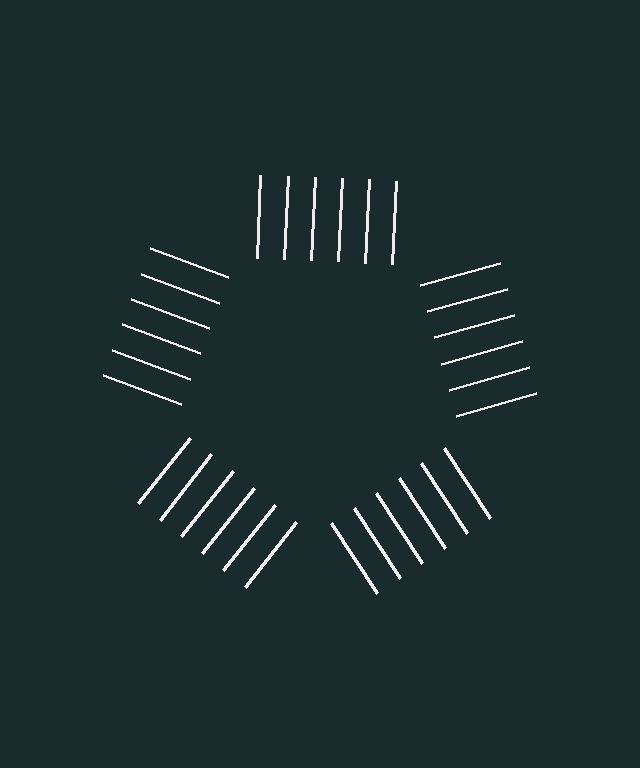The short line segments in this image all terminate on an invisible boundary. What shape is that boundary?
An illusory pentagon — the line segments terminate on its edges but no continuous stroke is drawn.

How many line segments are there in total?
30 — 6 along each of the 5 edges.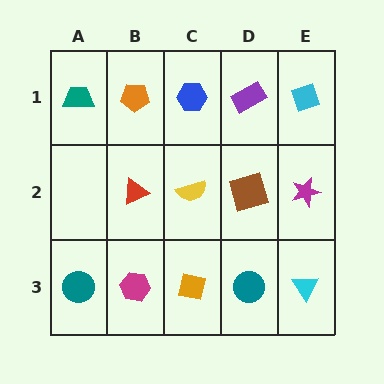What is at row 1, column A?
A teal trapezoid.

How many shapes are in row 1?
5 shapes.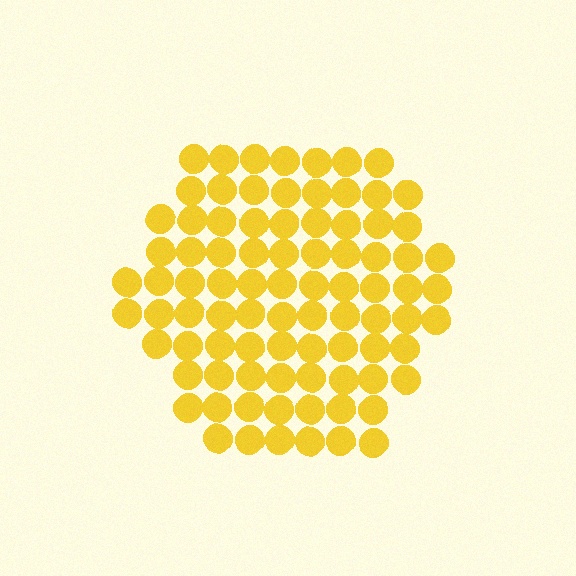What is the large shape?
The large shape is a hexagon.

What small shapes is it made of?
It is made of small circles.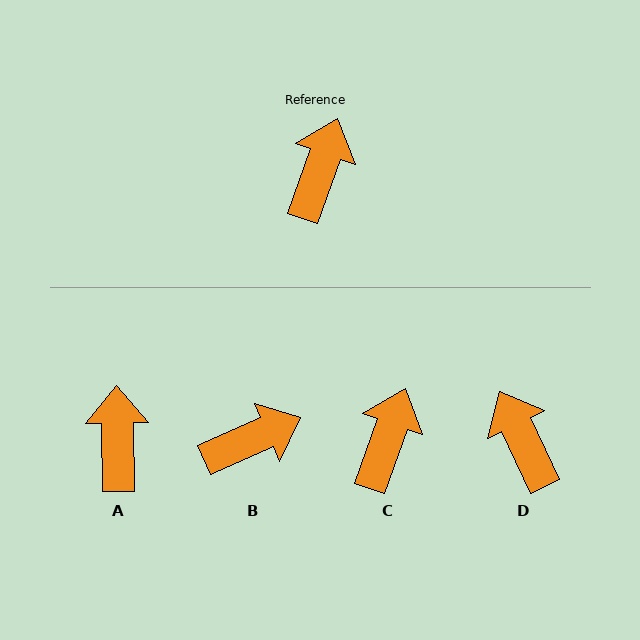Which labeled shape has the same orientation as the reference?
C.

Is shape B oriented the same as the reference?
No, it is off by about 47 degrees.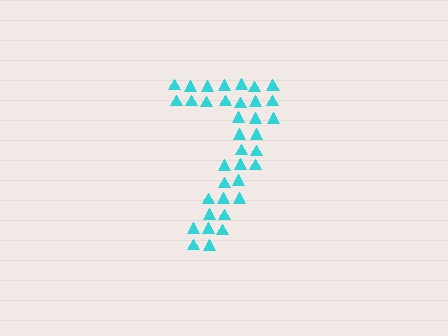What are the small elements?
The small elements are triangles.